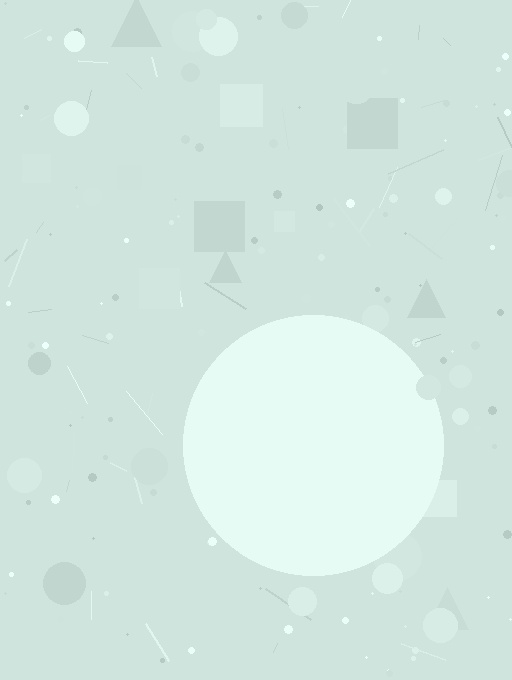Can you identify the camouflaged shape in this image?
The camouflaged shape is a circle.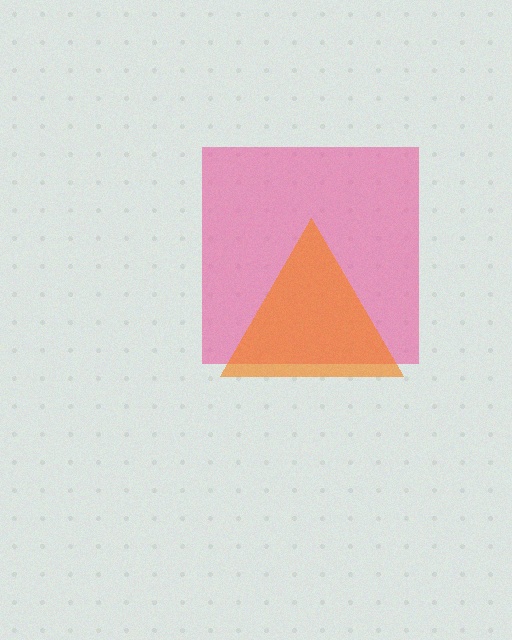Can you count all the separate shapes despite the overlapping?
Yes, there are 2 separate shapes.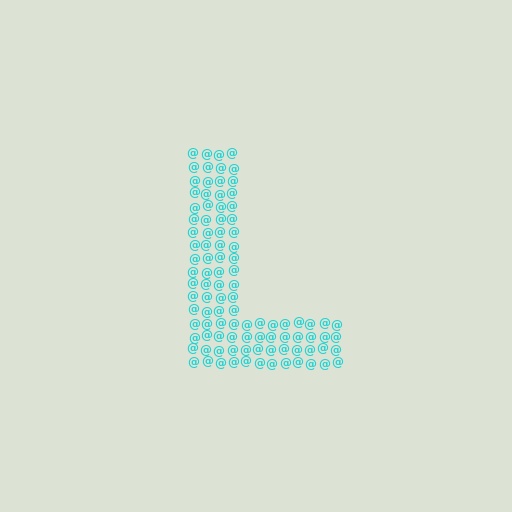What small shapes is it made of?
It is made of small at signs.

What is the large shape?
The large shape is the letter L.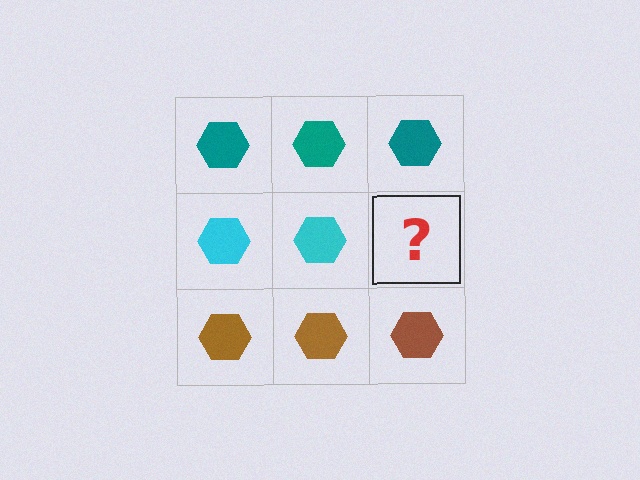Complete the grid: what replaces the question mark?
The question mark should be replaced with a cyan hexagon.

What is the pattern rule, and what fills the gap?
The rule is that each row has a consistent color. The gap should be filled with a cyan hexagon.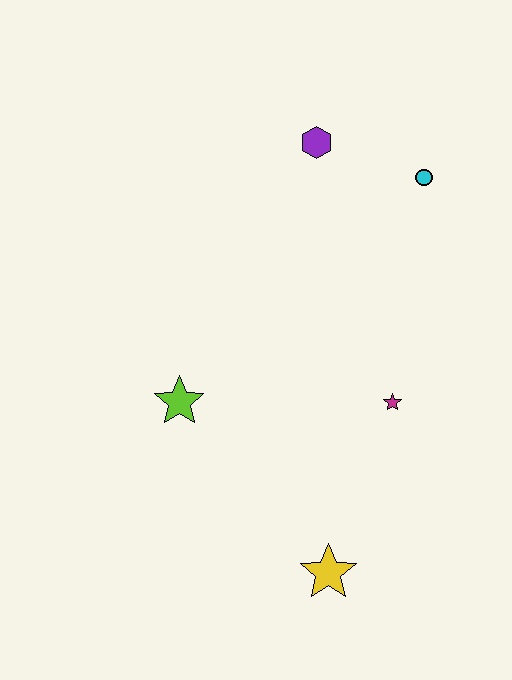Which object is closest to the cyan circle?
The purple hexagon is closest to the cyan circle.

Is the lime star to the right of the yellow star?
No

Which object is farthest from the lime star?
The cyan circle is farthest from the lime star.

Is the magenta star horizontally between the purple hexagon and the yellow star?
No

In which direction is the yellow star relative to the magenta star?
The yellow star is below the magenta star.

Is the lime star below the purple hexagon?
Yes